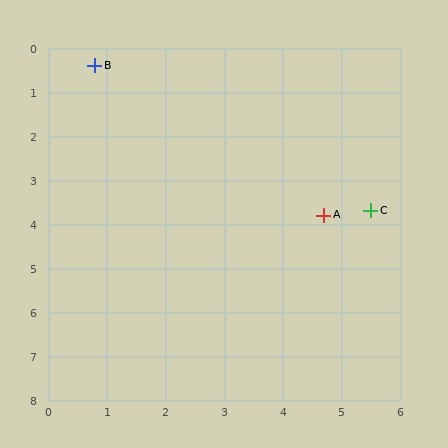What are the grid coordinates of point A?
Point A is at approximately (4.7, 3.8).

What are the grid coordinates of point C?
Point C is at approximately (5.5, 3.7).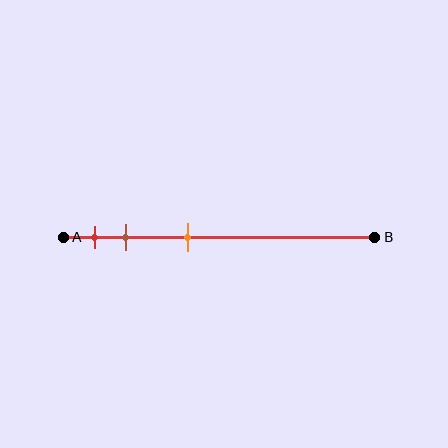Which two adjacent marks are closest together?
The red and brown marks are the closest adjacent pair.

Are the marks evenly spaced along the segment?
No, the marks are not evenly spaced.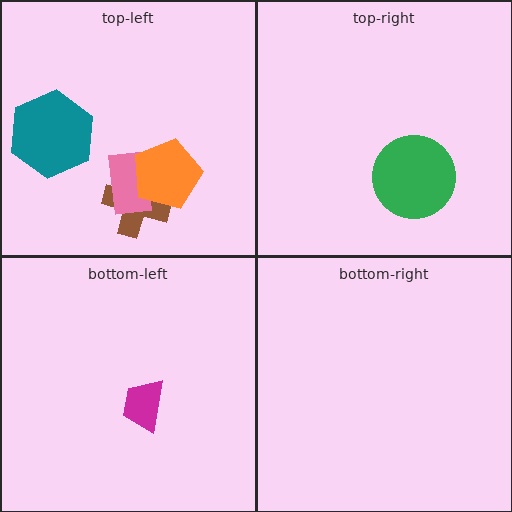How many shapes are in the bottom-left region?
1.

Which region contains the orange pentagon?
The top-left region.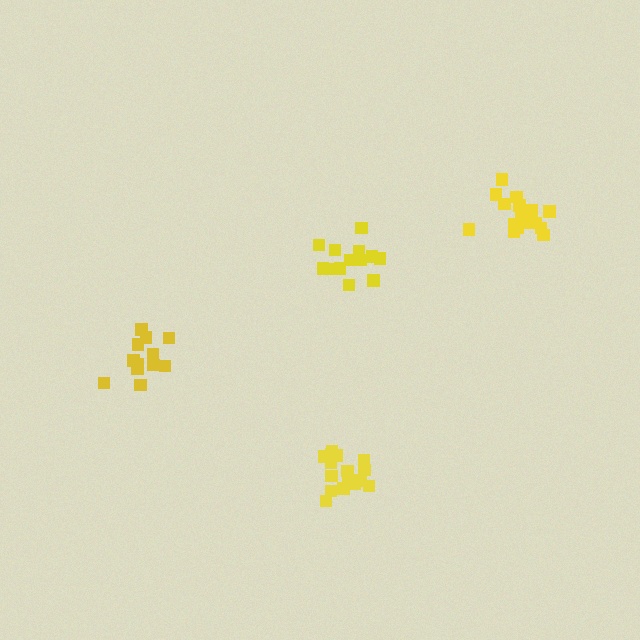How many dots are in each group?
Group 1: 13 dots, Group 2: 12 dots, Group 3: 17 dots, Group 4: 16 dots (58 total).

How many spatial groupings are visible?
There are 4 spatial groupings.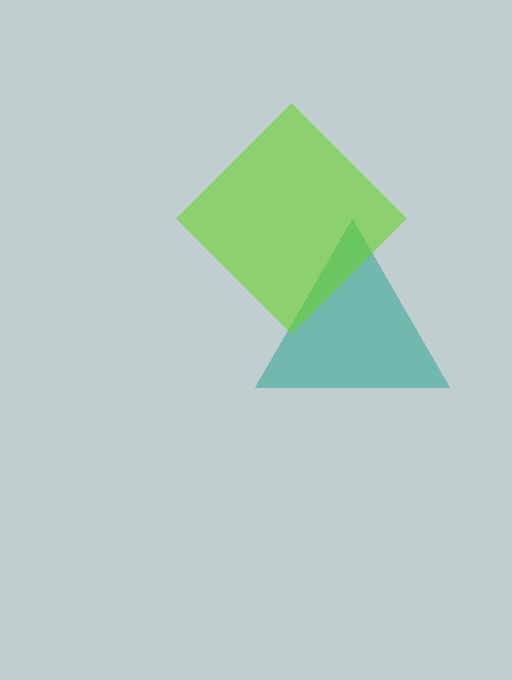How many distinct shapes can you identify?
There are 2 distinct shapes: a teal triangle, a lime diamond.